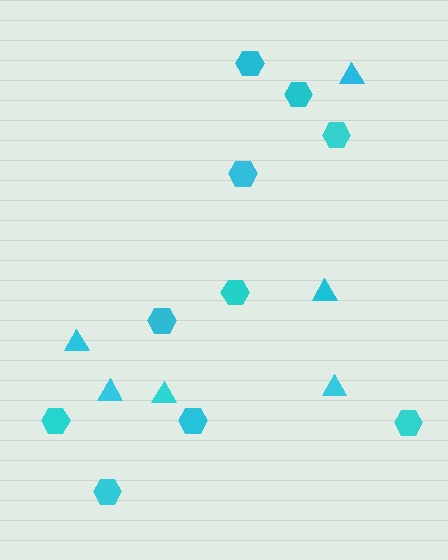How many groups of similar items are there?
There are 2 groups: one group of hexagons (10) and one group of triangles (6).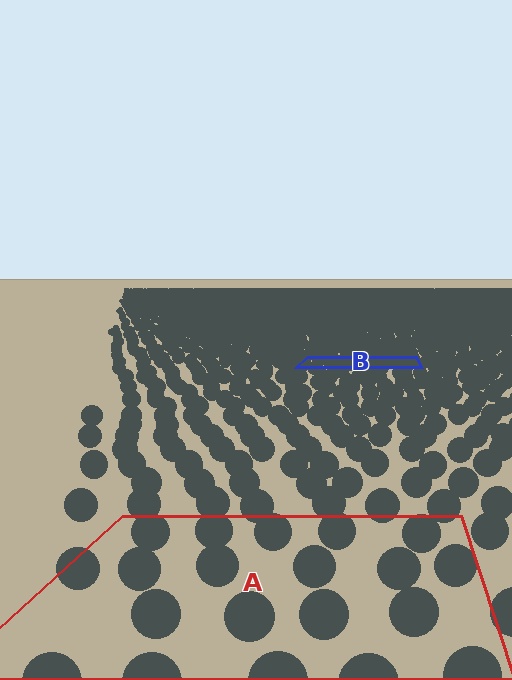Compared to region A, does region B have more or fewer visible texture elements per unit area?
Region B has more texture elements per unit area — they are packed more densely because it is farther away.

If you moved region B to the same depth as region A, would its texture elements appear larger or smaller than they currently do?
They would appear larger. At a closer depth, the same texture elements are projected at a bigger on-screen size.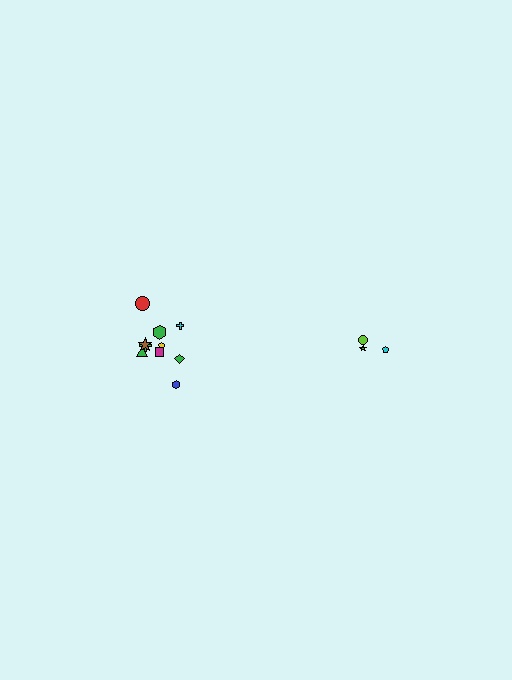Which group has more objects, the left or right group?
The left group.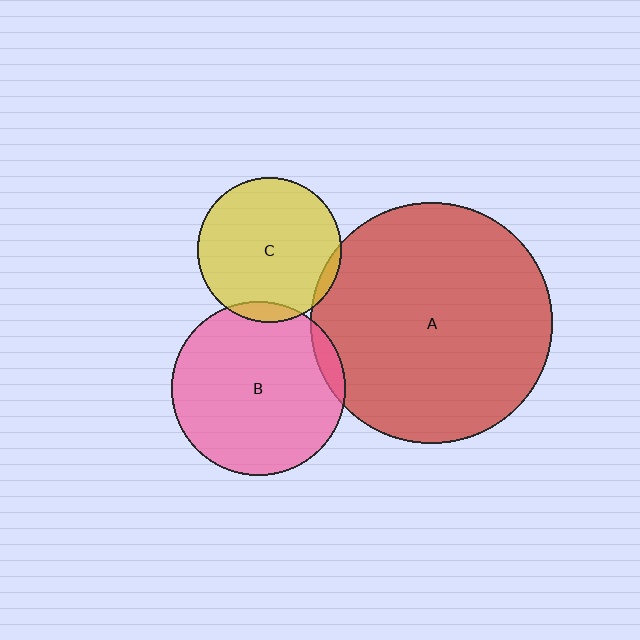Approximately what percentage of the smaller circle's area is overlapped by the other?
Approximately 5%.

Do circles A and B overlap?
Yes.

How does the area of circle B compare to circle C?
Approximately 1.5 times.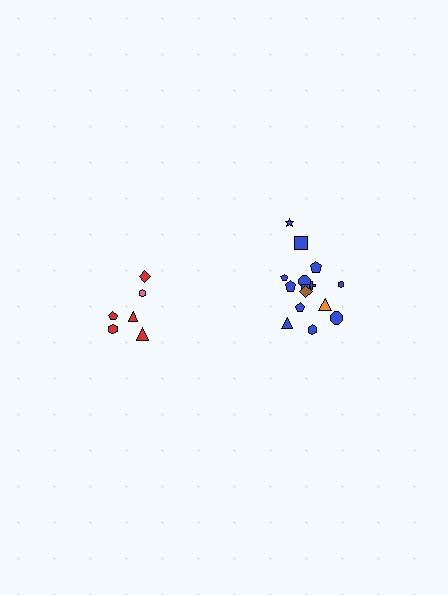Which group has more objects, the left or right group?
The right group.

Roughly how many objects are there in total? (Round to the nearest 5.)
Roughly 20 objects in total.